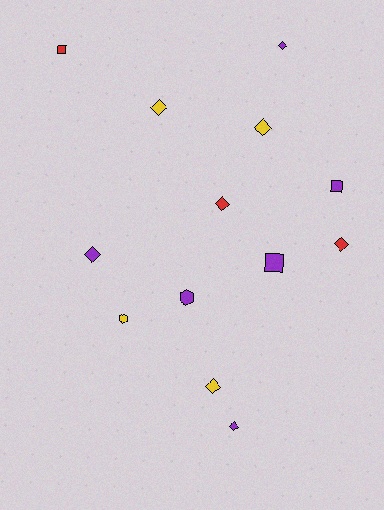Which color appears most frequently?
Purple, with 6 objects.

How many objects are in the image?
There are 13 objects.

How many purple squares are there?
There are 2 purple squares.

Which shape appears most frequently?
Diamond, with 8 objects.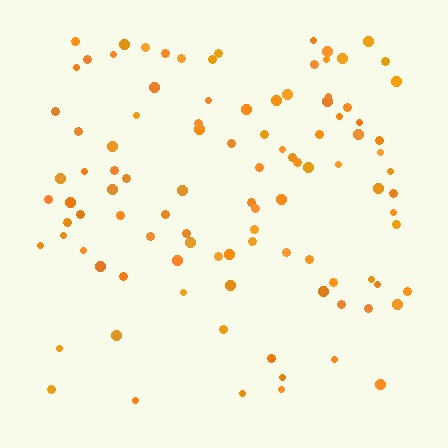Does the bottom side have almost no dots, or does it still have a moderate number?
Still a moderate number, just noticeably fewer than the top.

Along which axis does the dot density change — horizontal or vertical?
Vertical.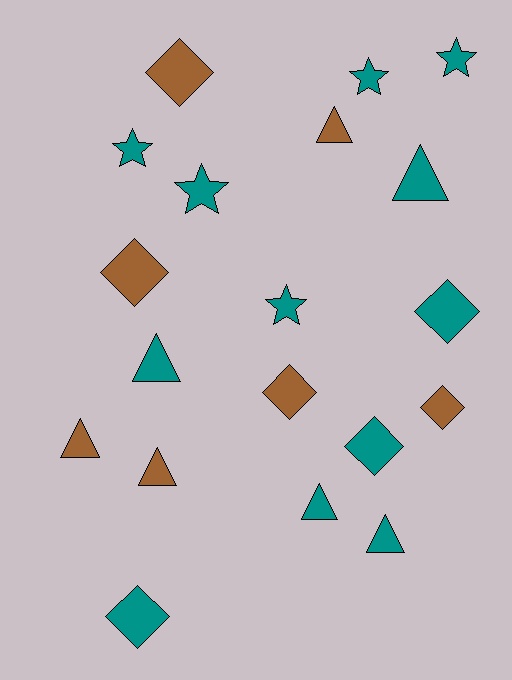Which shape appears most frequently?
Triangle, with 7 objects.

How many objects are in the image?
There are 19 objects.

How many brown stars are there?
There are no brown stars.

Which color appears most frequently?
Teal, with 12 objects.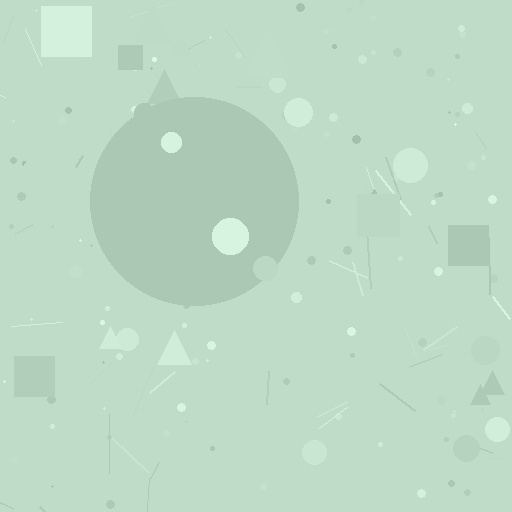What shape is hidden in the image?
A circle is hidden in the image.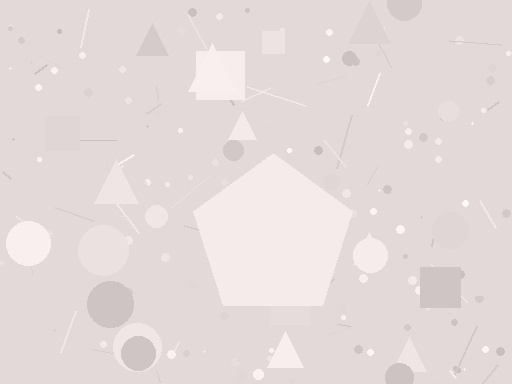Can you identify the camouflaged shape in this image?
The camouflaged shape is a pentagon.